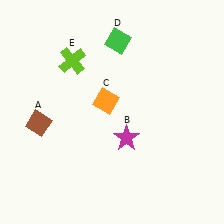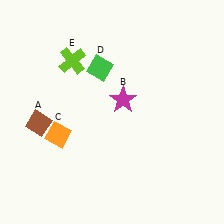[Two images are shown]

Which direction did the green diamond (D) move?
The green diamond (D) moved down.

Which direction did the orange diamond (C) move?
The orange diamond (C) moved left.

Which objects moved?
The objects that moved are: the magenta star (B), the orange diamond (C), the green diamond (D).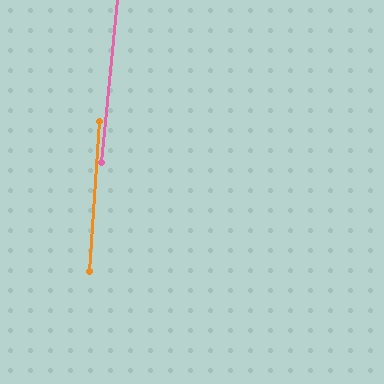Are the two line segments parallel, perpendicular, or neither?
Parallel — their directions differ by only 1.9°.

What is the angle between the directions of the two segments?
Approximately 2 degrees.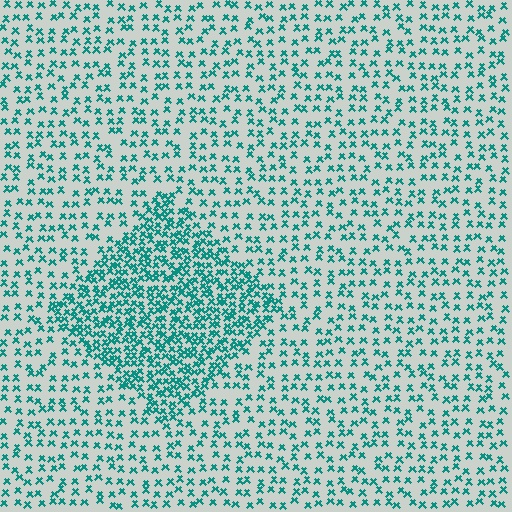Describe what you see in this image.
The image contains small teal elements arranged at two different densities. A diamond-shaped region is visible where the elements are more densely packed than the surrounding area.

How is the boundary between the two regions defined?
The boundary is defined by a change in element density (approximately 2.3x ratio). All elements are the same color, size, and shape.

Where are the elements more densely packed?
The elements are more densely packed inside the diamond boundary.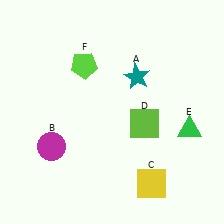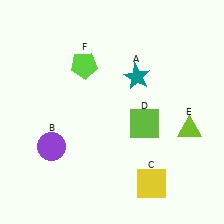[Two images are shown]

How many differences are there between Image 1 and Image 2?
There are 2 differences between the two images.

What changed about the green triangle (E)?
In Image 1, E is green. In Image 2, it changed to lime.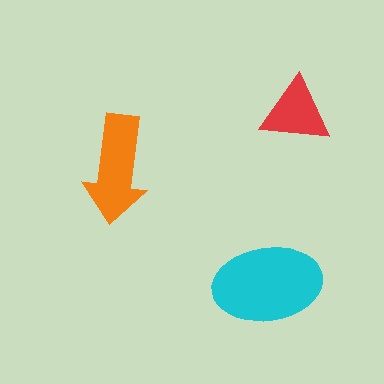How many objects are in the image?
There are 3 objects in the image.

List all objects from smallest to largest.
The red triangle, the orange arrow, the cyan ellipse.